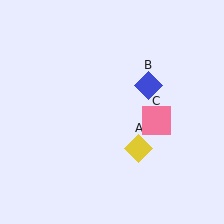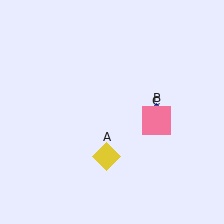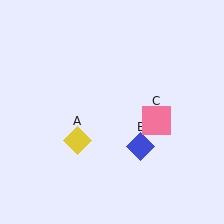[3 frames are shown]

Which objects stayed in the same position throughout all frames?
Pink square (object C) remained stationary.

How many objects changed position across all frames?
2 objects changed position: yellow diamond (object A), blue diamond (object B).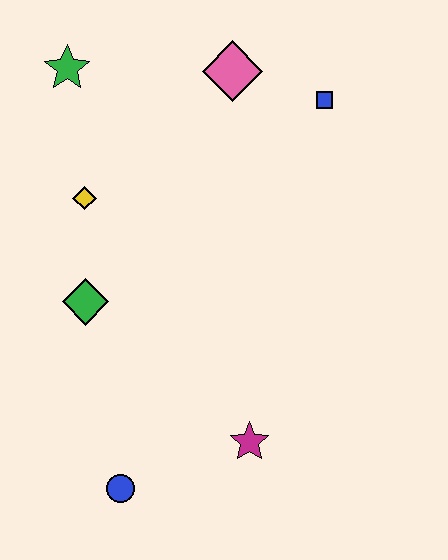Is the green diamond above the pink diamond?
No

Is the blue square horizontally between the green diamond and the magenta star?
No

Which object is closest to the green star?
The yellow diamond is closest to the green star.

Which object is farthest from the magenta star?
The green star is farthest from the magenta star.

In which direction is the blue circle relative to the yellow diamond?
The blue circle is below the yellow diamond.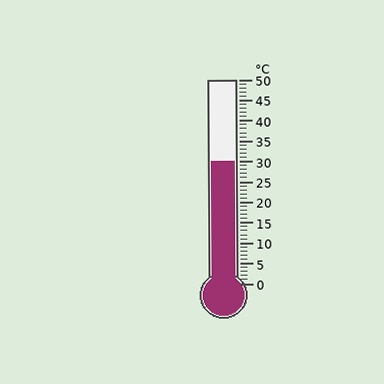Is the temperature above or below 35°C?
The temperature is below 35°C.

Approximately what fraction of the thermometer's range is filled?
The thermometer is filled to approximately 60% of its range.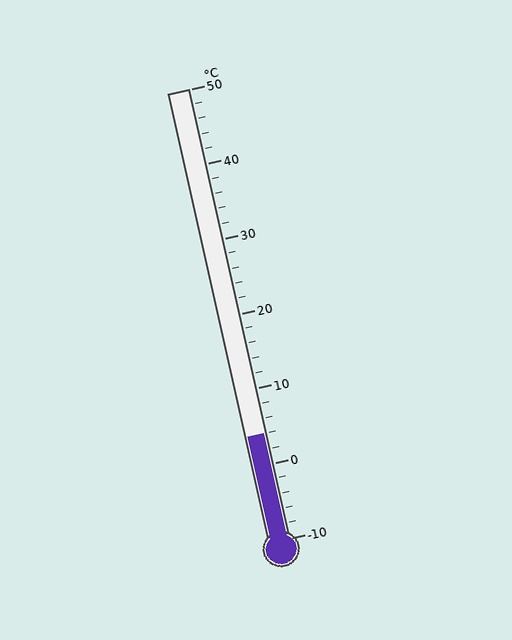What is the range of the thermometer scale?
The thermometer scale ranges from -10°C to 50°C.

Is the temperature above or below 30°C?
The temperature is below 30°C.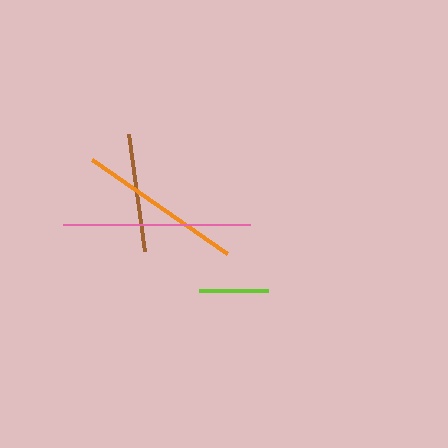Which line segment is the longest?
The pink line is the longest at approximately 186 pixels.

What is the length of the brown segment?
The brown segment is approximately 117 pixels long.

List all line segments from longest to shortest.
From longest to shortest: pink, orange, brown, lime.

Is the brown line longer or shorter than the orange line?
The orange line is longer than the brown line.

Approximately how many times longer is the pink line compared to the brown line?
The pink line is approximately 1.6 times the length of the brown line.